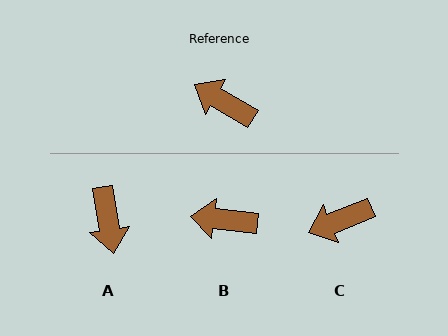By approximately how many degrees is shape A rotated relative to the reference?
Approximately 129 degrees counter-clockwise.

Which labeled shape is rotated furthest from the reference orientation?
A, about 129 degrees away.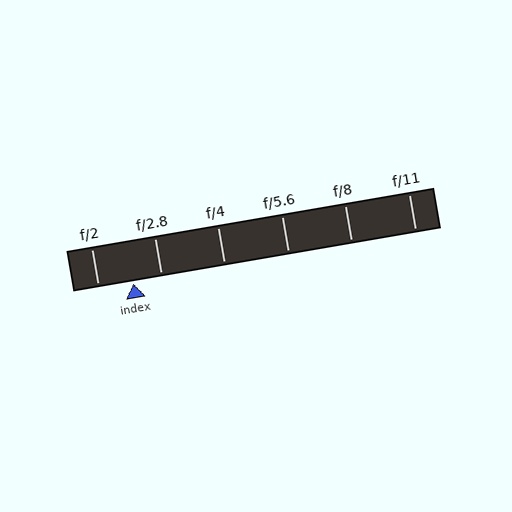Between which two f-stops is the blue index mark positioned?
The index mark is between f/2 and f/2.8.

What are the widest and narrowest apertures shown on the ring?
The widest aperture shown is f/2 and the narrowest is f/11.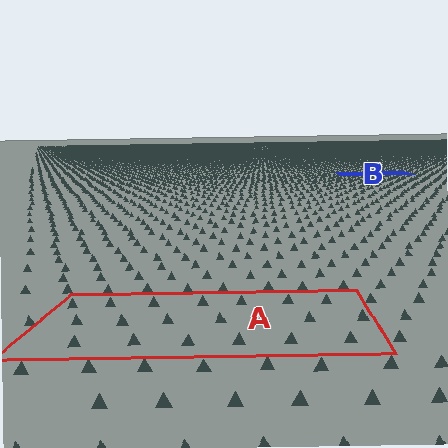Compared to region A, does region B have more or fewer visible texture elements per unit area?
Region B has more texture elements per unit area — they are packed more densely because it is farther away.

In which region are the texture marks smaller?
The texture marks are smaller in region B, because it is farther away.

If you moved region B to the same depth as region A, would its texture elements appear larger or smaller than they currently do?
They would appear larger. At a closer depth, the same texture elements are projected at a bigger on-screen size.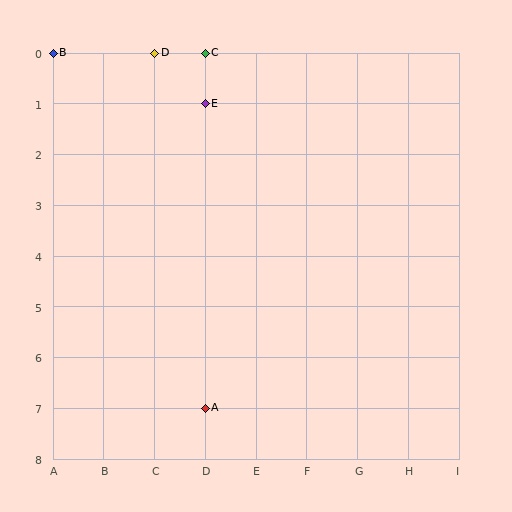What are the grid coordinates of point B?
Point B is at grid coordinates (A, 0).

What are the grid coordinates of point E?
Point E is at grid coordinates (D, 1).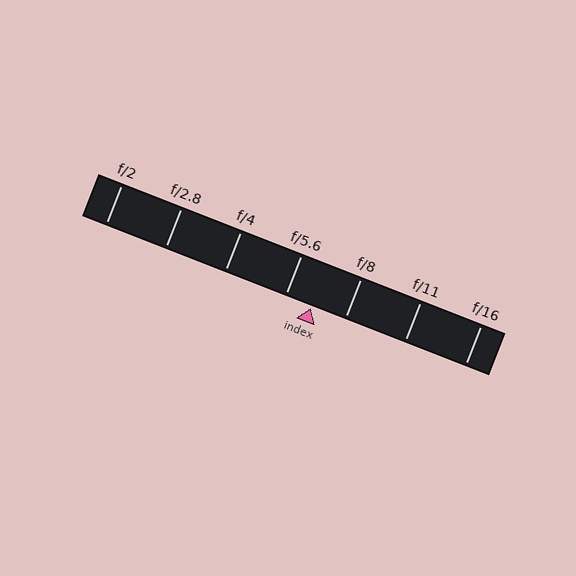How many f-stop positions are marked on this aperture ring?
There are 7 f-stop positions marked.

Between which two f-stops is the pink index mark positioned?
The index mark is between f/5.6 and f/8.